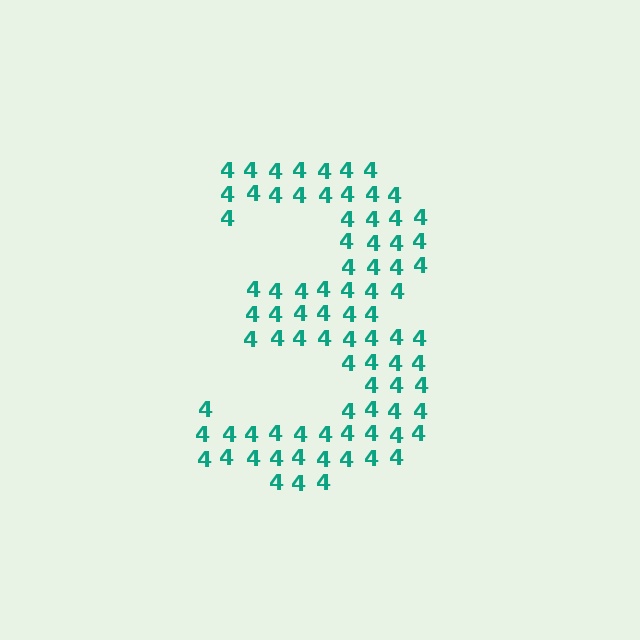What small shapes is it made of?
It is made of small digit 4's.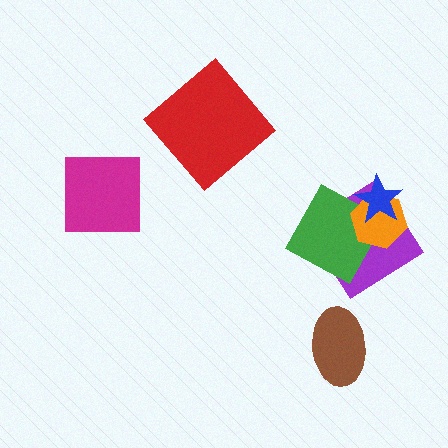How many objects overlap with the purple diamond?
3 objects overlap with the purple diamond.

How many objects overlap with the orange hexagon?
3 objects overlap with the orange hexagon.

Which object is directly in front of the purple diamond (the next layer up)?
The green square is directly in front of the purple diamond.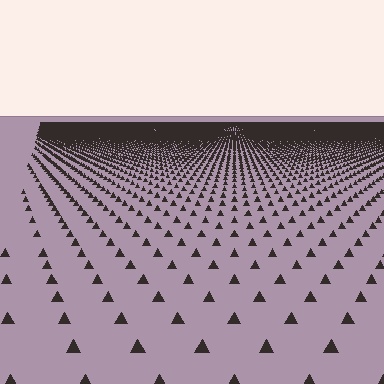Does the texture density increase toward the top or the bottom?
Density increases toward the top.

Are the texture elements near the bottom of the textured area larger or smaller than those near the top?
Larger. Near the bottom, elements are closer to the viewer and appear at a bigger on-screen size.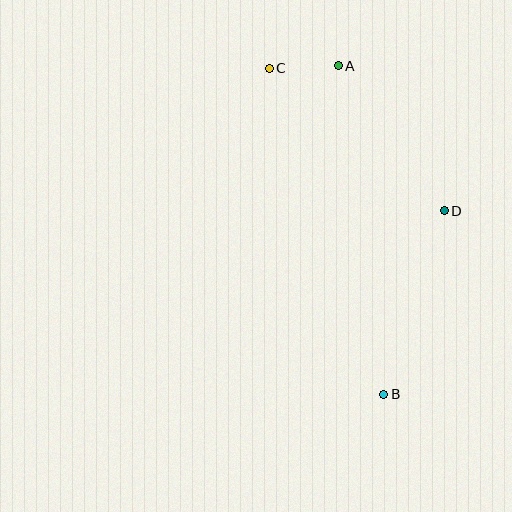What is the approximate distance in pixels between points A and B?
The distance between A and B is approximately 331 pixels.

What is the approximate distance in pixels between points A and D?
The distance between A and D is approximately 179 pixels.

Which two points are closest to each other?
Points A and C are closest to each other.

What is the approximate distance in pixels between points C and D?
The distance between C and D is approximately 225 pixels.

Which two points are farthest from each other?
Points B and C are farthest from each other.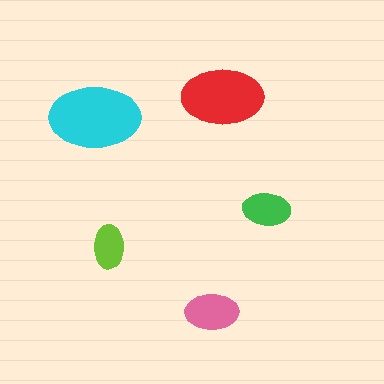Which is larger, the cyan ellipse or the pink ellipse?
The cyan one.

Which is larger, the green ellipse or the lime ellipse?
The green one.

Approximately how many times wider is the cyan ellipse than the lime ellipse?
About 2 times wider.